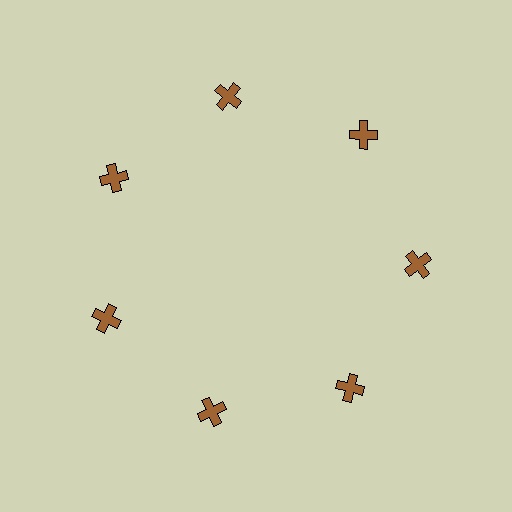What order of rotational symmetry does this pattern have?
This pattern has 7-fold rotational symmetry.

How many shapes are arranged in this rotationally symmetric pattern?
There are 7 shapes, arranged in 7 groups of 1.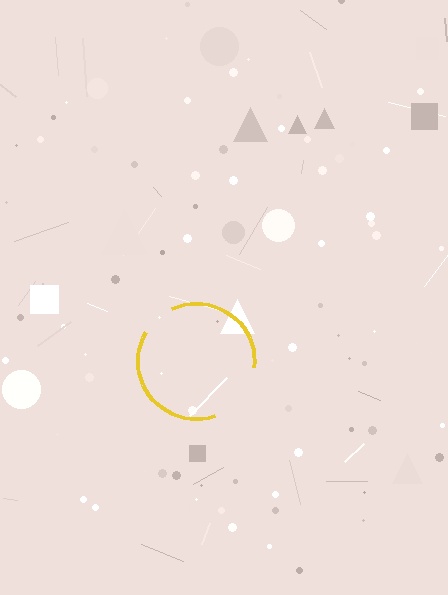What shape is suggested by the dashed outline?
The dashed outline suggests a circle.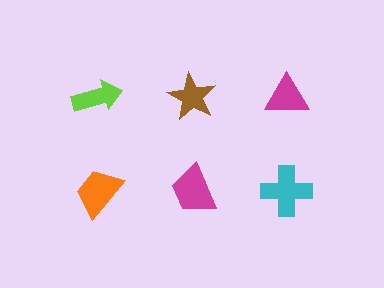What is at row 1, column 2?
A brown star.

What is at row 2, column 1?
An orange trapezoid.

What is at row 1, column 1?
A lime arrow.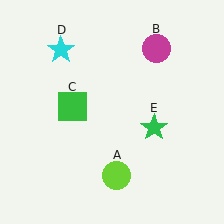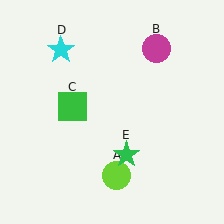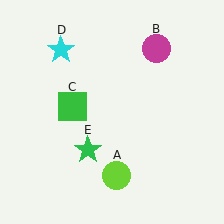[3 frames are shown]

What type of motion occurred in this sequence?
The green star (object E) rotated clockwise around the center of the scene.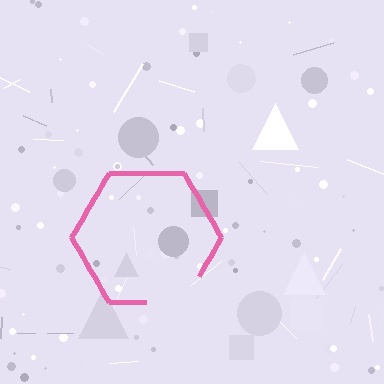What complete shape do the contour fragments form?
The contour fragments form a hexagon.